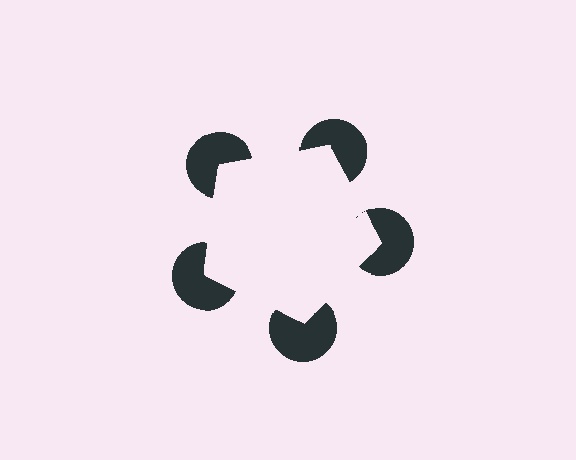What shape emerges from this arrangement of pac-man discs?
An illusory pentagon — its edges are inferred from the aligned wedge cuts in the pac-man discs, not physically drawn.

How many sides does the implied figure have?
5 sides.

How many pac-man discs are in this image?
There are 5 — one at each vertex of the illusory pentagon.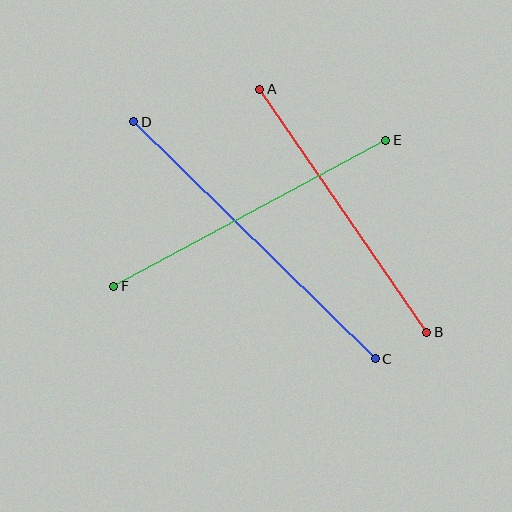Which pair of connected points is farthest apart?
Points C and D are farthest apart.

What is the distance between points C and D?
The distance is approximately 338 pixels.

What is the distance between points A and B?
The distance is approximately 295 pixels.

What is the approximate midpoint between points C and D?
The midpoint is at approximately (254, 240) pixels.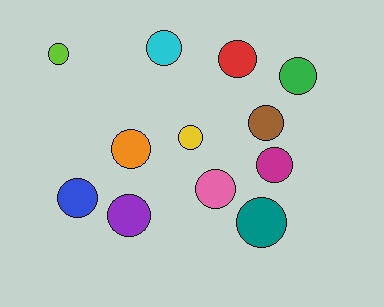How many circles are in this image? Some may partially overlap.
There are 12 circles.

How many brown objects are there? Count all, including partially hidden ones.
There is 1 brown object.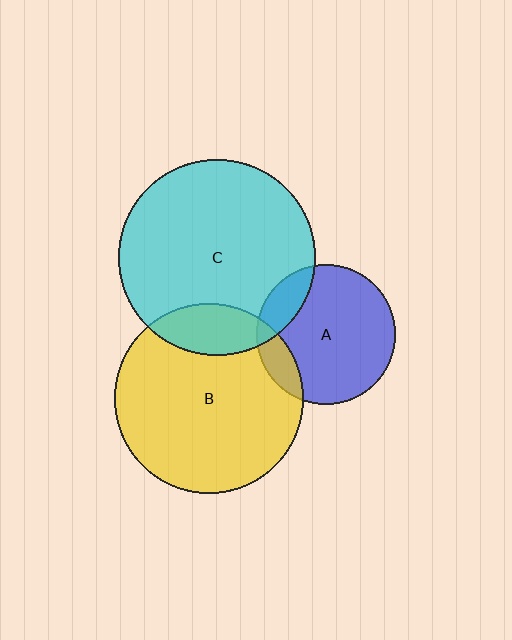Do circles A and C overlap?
Yes.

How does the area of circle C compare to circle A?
Approximately 2.0 times.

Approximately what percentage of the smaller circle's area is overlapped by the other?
Approximately 15%.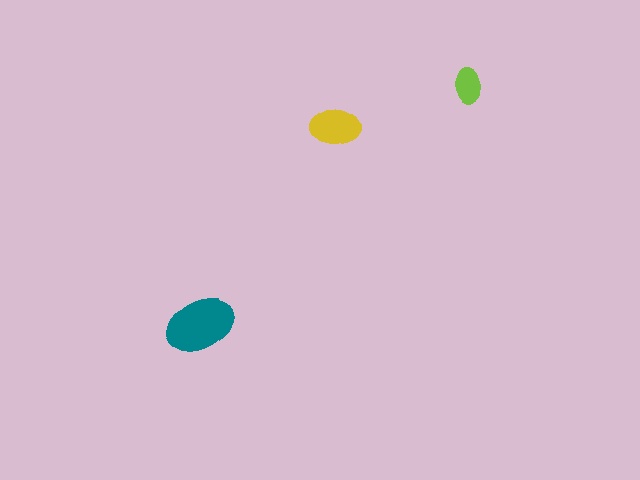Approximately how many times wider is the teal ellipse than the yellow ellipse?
About 1.5 times wider.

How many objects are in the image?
There are 3 objects in the image.